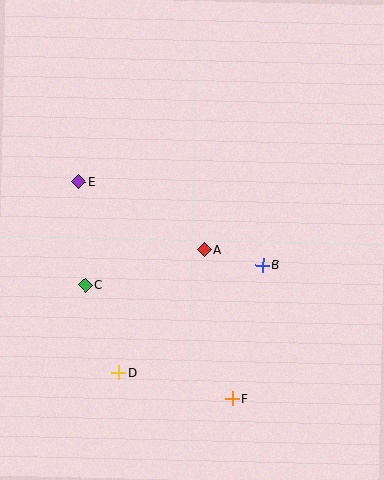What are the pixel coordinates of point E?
Point E is at (79, 182).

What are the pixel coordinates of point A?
Point A is at (204, 250).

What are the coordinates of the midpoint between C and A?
The midpoint between C and A is at (145, 267).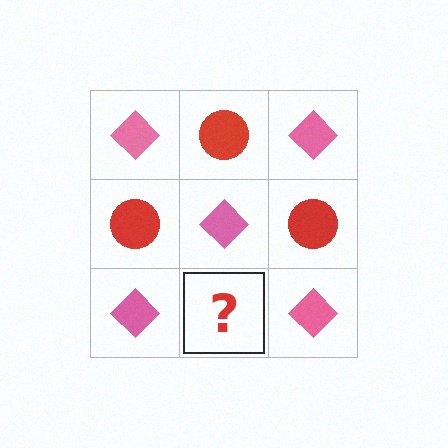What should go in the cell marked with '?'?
The missing cell should contain a red circle.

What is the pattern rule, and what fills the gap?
The rule is that it alternates pink diamond and red circle in a checkerboard pattern. The gap should be filled with a red circle.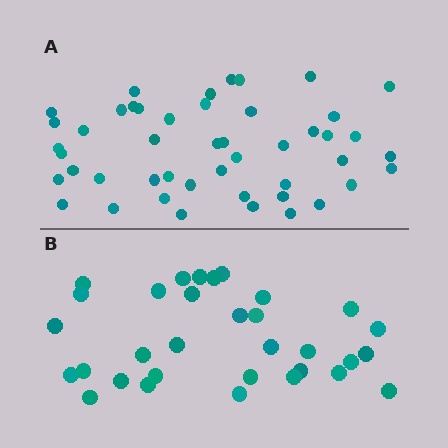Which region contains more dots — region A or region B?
Region A (the top region) has more dots.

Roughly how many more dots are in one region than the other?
Region A has approximately 15 more dots than region B.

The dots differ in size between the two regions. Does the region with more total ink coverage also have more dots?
No. Region B has more total ink coverage because its dots are larger, but region A actually contains more individual dots. Total area can be misleading — the number of items is what matters here.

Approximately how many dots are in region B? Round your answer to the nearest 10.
About 30 dots. (The exact count is 32, which rounds to 30.)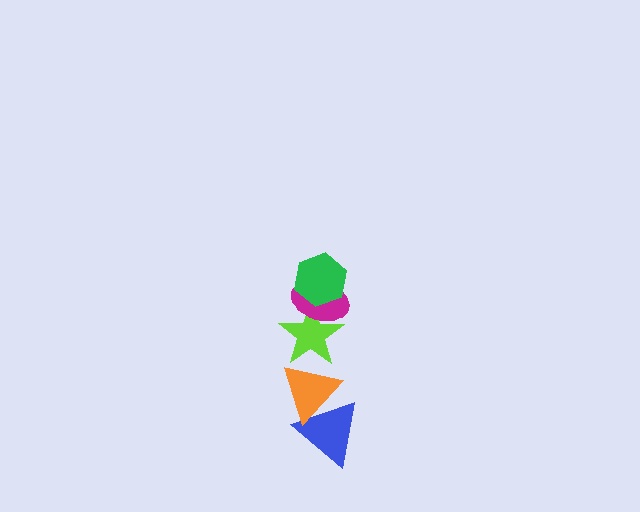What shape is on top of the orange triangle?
The lime star is on top of the orange triangle.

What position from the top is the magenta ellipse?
The magenta ellipse is 2nd from the top.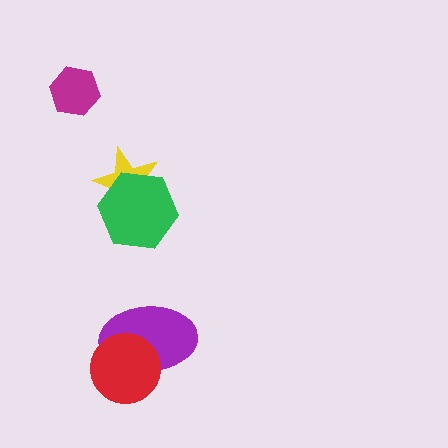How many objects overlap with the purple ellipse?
1 object overlaps with the purple ellipse.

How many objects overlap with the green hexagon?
1 object overlaps with the green hexagon.